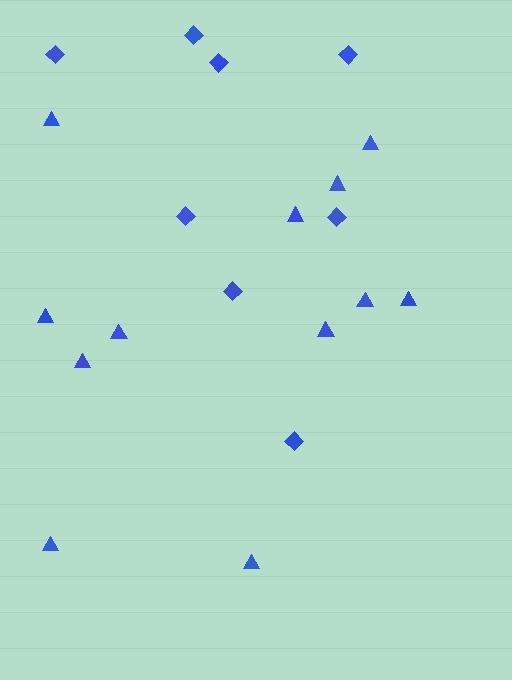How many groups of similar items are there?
There are 2 groups: one group of diamonds (8) and one group of triangles (12).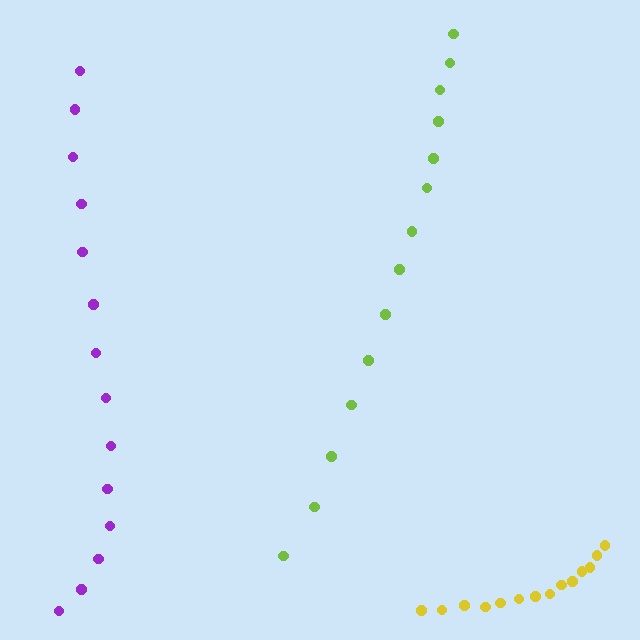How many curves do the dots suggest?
There are 3 distinct paths.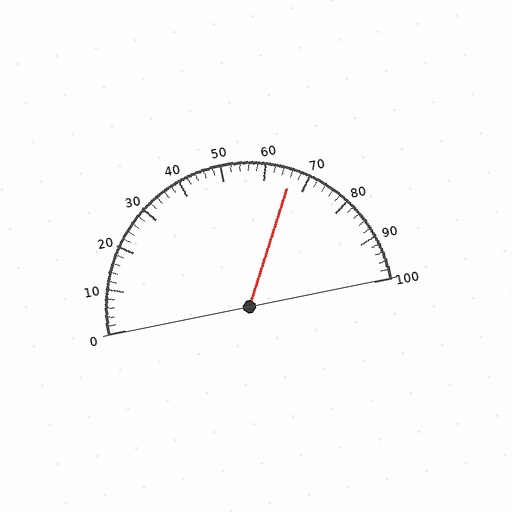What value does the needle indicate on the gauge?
The needle indicates approximately 66.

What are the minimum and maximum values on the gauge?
The gauge ranges from 0 to 100.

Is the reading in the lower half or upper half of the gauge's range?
The reading is in the upper half of the range (0 to 100).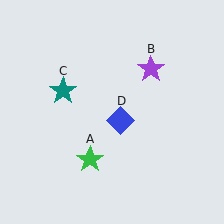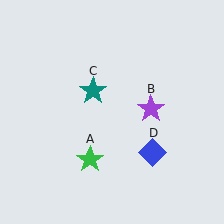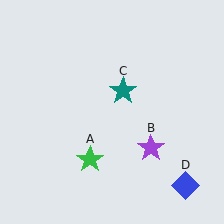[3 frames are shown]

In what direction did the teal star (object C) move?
The teal star (object C) moved right.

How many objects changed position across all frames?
3 objects changed position: purple star (object B), teal star (object C), blue diamond (object D).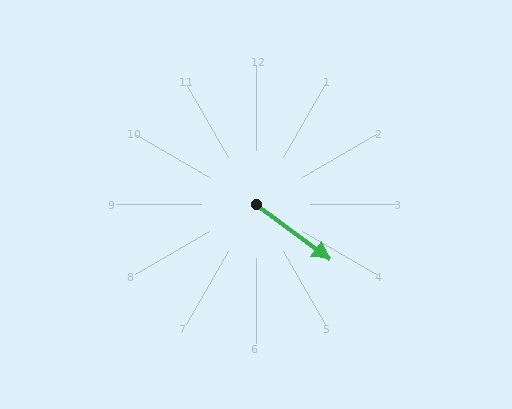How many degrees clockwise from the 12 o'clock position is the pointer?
Approximately 127 degrees.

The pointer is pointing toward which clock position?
Roughly 4 o'clock.